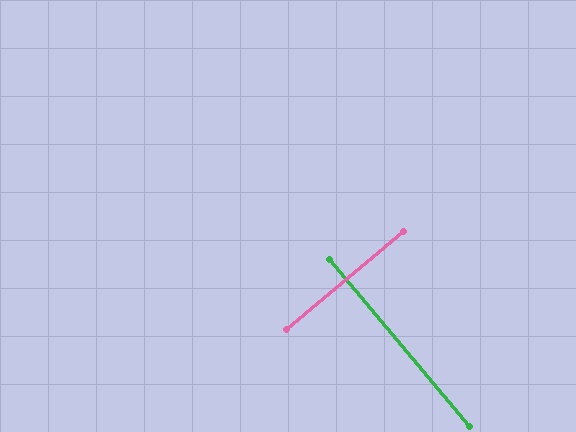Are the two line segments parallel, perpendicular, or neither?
Perpendicular — they meet at approximately 90°.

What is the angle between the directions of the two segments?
Approximately 90 degrees.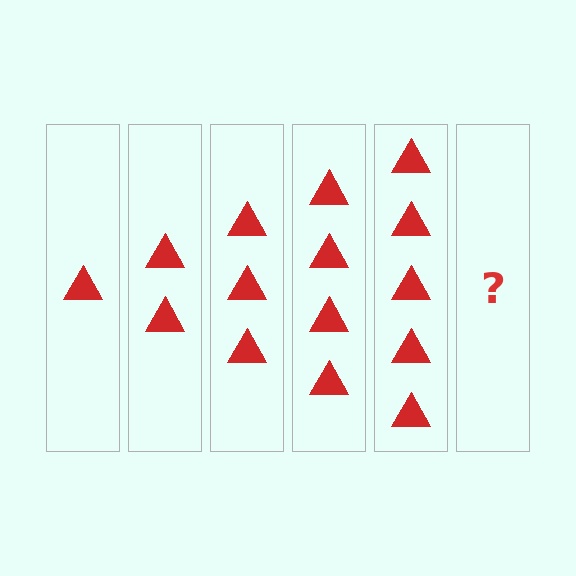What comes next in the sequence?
The next element should be 6 triangles.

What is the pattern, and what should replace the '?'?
The pattern is that each step adds one more triangle. The '?' should be 6 triangles.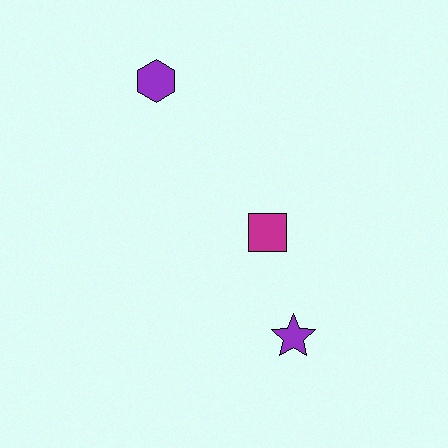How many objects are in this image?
There are 3 objects.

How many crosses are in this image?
There are no crosses.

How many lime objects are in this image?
There are no lime objects.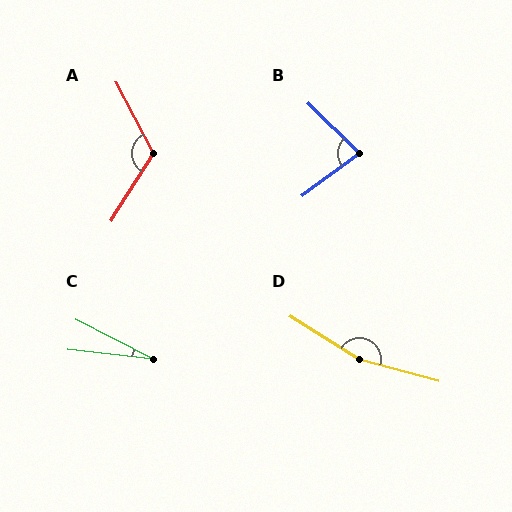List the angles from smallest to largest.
C (20°), B (81°), A (120°), D (163°).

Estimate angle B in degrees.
Approximately 81 degrees.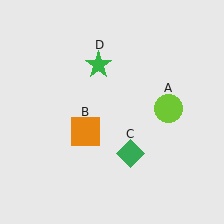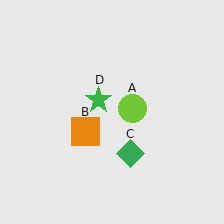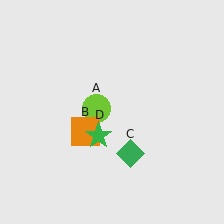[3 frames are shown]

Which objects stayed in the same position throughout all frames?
Orange square (object B) and green diamond (object C) remained stationary.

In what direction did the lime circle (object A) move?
The lime circle (object A) moved left.